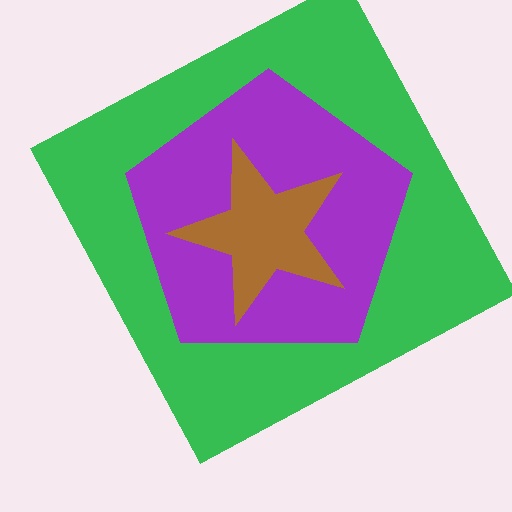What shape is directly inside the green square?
The purple pentagon.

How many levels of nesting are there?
3.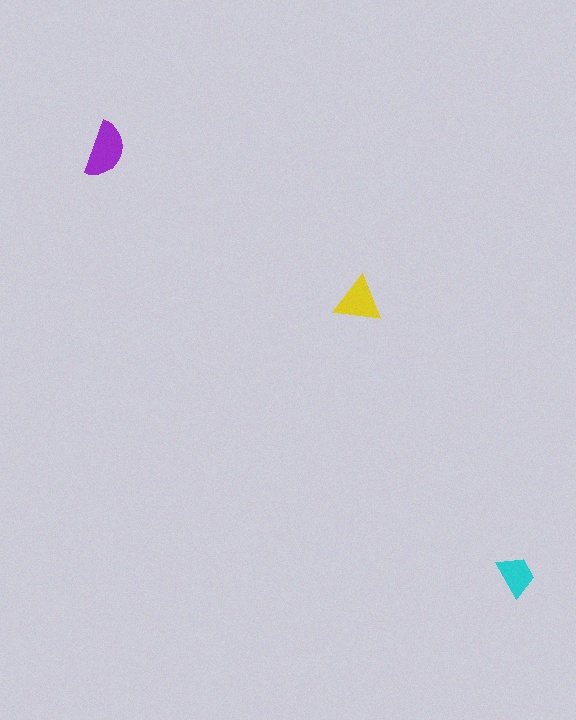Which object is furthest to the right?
The cyan trapezoid is rightmost.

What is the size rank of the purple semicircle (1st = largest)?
1st.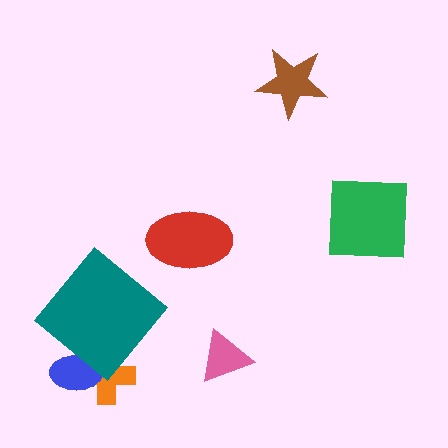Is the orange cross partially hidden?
Yes, it is partially covered by another shape.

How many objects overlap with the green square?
0 objects overlap with the green square.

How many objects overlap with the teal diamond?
2 objects overlap with the teal diamond.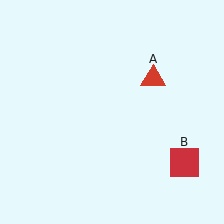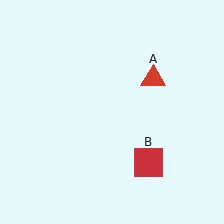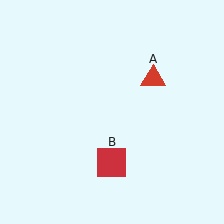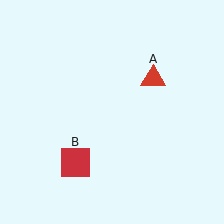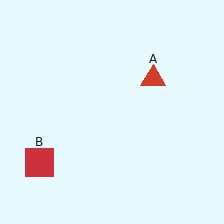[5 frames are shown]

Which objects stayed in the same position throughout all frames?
Red triangle (object A) remained stationary.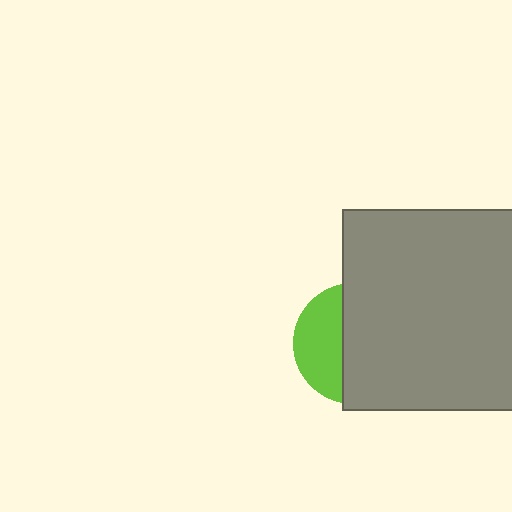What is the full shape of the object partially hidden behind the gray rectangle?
The partially hidden object is a lime circle.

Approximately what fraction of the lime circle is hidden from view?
Roughly 63% of the lime circle is hidden behind the gray rectangle.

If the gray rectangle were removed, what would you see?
You would see the complete lime circle.